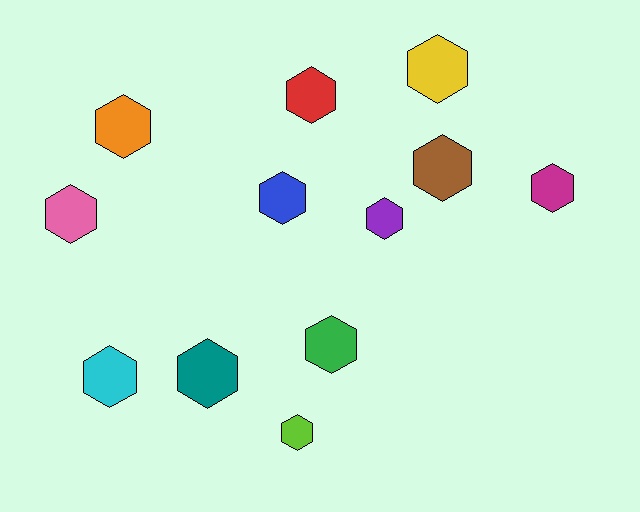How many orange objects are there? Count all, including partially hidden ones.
There is 1 orange object.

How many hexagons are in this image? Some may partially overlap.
There are 12 hexagons.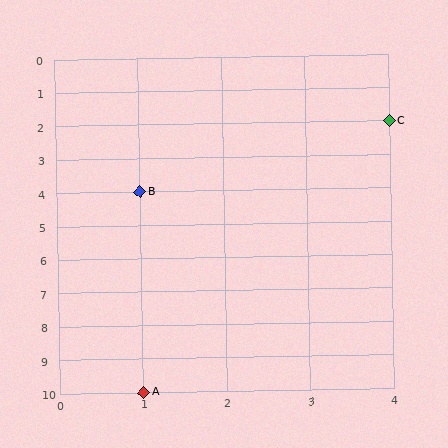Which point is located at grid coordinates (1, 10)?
Point A is at (1, 10).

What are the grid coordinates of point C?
Point C is at grid coordinates (4, 2).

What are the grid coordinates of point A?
Point A is at grid coordinates (1, 10).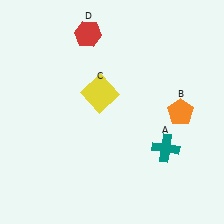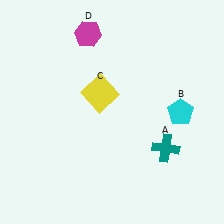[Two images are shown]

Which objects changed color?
B changed from orange to cyan. D changed from red to magenta.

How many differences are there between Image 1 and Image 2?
There are 2 differences between the two images.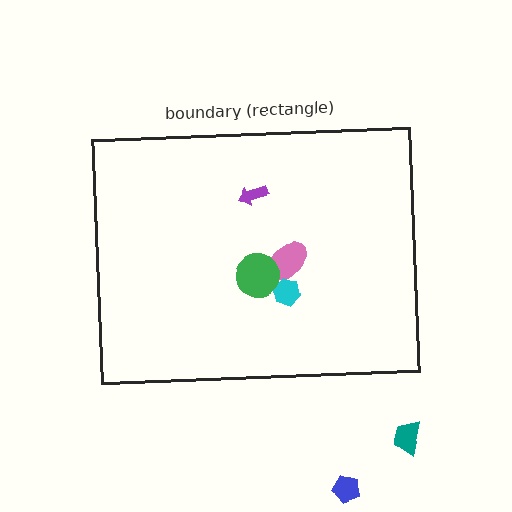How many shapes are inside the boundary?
4 inside, 2 outside.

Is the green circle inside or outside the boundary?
Inside.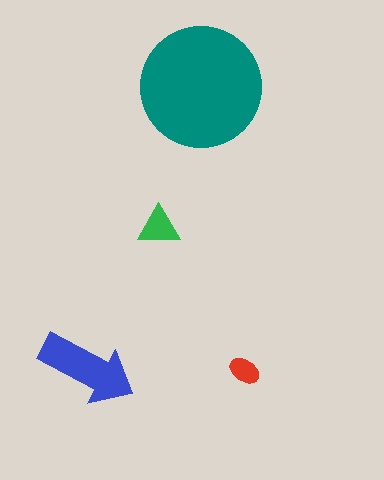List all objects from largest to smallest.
The teal circle, the blue arrow, the green triangle, the red ellipse.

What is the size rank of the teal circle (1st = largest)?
1st.